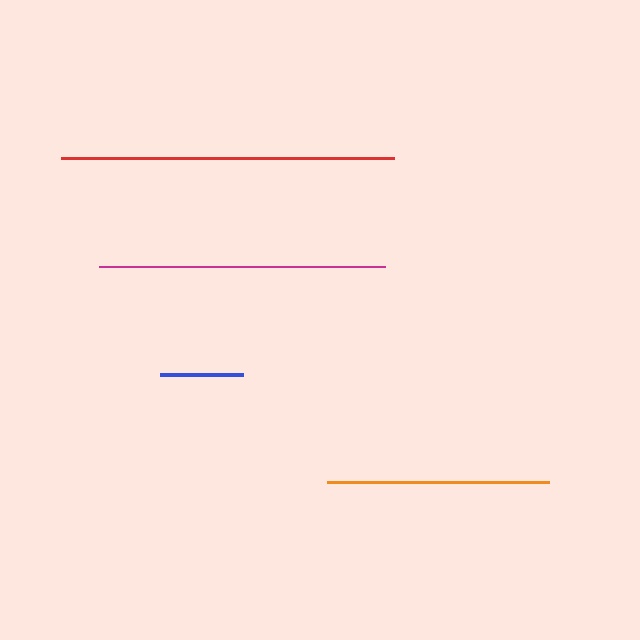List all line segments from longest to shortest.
From longest to shortest: red, magenta, orange, blue.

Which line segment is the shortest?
The blue line is the shortest at approximately 83 pixels.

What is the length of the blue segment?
The blue segment is approximately 83 pixels long.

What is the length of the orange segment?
The orange segment is approximately 222 pixels long.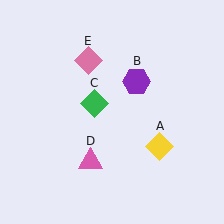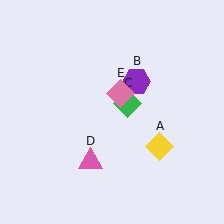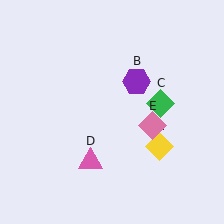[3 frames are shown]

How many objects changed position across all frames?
2 objects changed position: green diamond (object C), pink diamond (object E).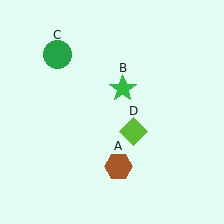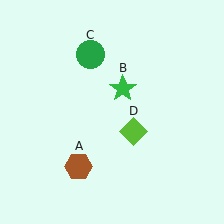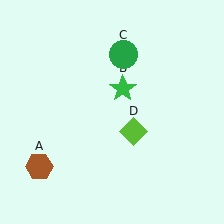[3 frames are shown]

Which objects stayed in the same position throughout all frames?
Green star (object B) and lime diamond (object D) remained stationary.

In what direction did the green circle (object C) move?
The green circle (object C) moved right.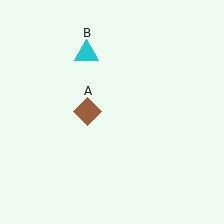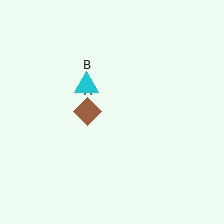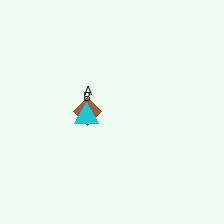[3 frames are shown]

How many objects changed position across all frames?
1 object changed position: cyan triangle (object B).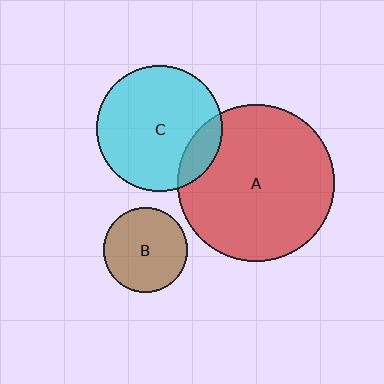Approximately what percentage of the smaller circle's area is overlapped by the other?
Approximately 15%.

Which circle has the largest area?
Circle A (red).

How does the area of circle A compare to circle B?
Approximately 3.5 times.